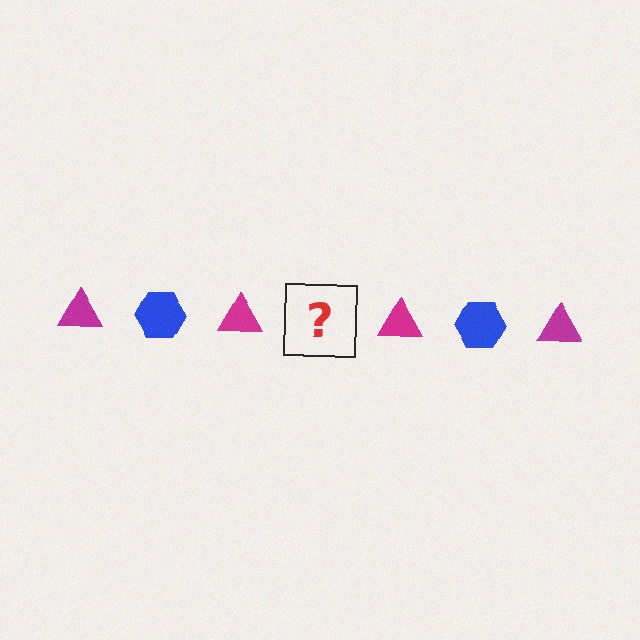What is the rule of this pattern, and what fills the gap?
The rule is that the pattern alternates between magenta triangle and blue hexagon. The gap should be filled with a blue hexagon.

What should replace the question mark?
The question mark should be replaced with a blue hexagon.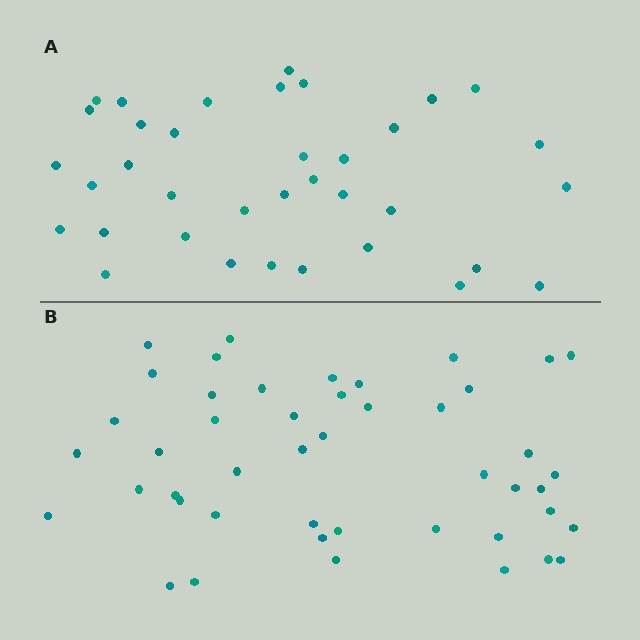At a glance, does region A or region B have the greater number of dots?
Region B (the bottom region) has more dots.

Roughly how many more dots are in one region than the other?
Region B has roughly 10 or so more dots than region A.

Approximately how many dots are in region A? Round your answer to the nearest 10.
About 40 dots. (The exact count is 36, which rounds to 40.)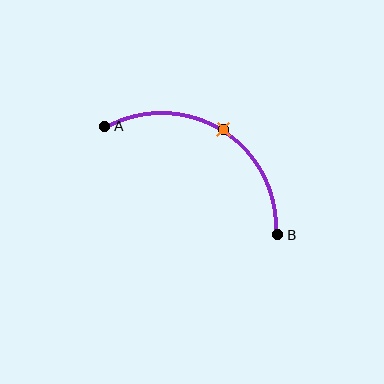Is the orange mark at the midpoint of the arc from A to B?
Yes. The orange mark lies on the arc at equal arc-length from both A and B — it is the arc midpoint.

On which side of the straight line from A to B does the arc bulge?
The arc bulges above the straight line connecting A and B.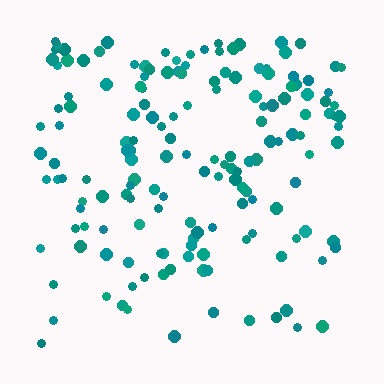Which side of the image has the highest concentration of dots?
The top.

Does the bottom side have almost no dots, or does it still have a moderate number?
Still a moderate number, just noticeably fewer than the top.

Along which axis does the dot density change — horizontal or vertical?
Vertical.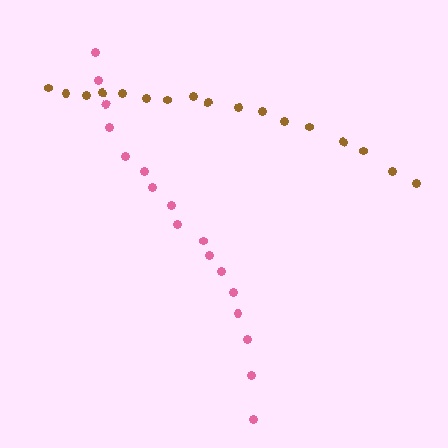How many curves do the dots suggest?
There are 2 distinct paths.